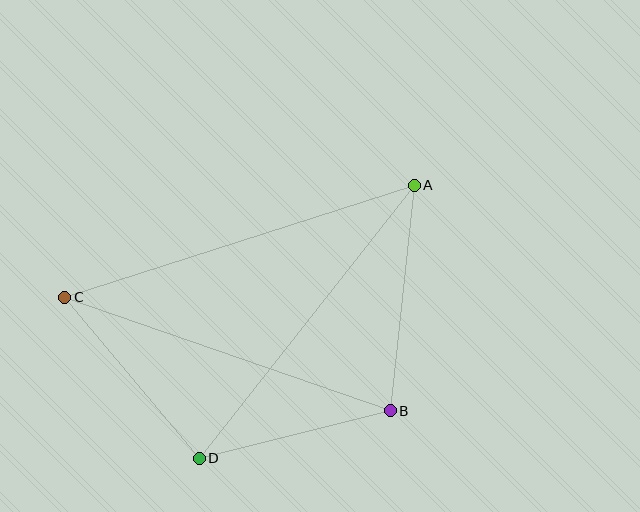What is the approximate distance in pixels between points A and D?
The distance between A and D is approximately 347 pixels.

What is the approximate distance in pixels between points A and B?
The distance between A and B is approximately 227 pixels.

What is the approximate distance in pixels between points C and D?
The distance between C and D is approximately 210 pixels.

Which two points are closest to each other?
Points B and D are closest to each other.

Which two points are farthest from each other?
Points A and C are farthest from each other.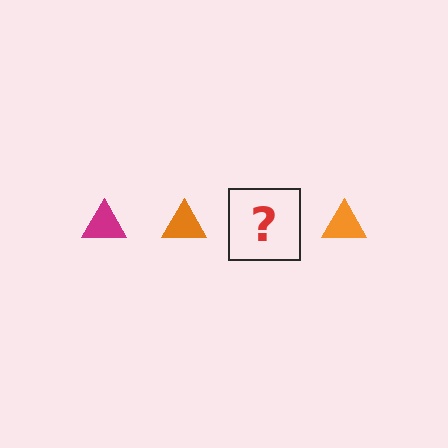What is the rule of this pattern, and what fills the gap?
The rule is that the pattern cycles through magenta, orange triangles. The gap should be filled with a magenta triangle.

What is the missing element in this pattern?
The missing element is a magenta triangle.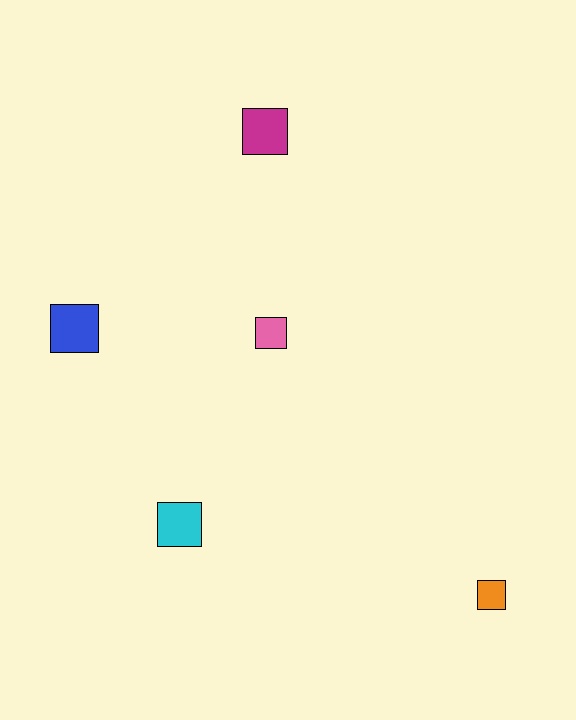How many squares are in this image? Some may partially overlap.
There are 5 squares.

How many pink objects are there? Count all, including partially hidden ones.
There is 1 pink object.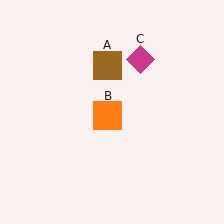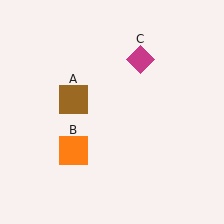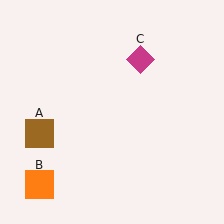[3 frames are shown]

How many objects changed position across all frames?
2 objects changed position: brown square (object A), orange square (object B).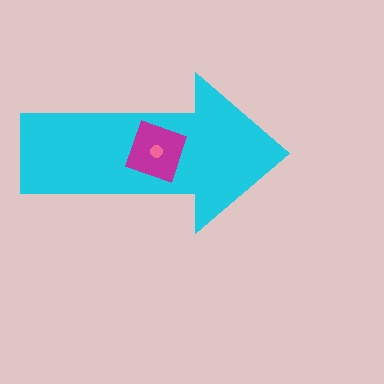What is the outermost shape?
The cyan arrow.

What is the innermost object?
The pink circle.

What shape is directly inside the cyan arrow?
The magenta square.